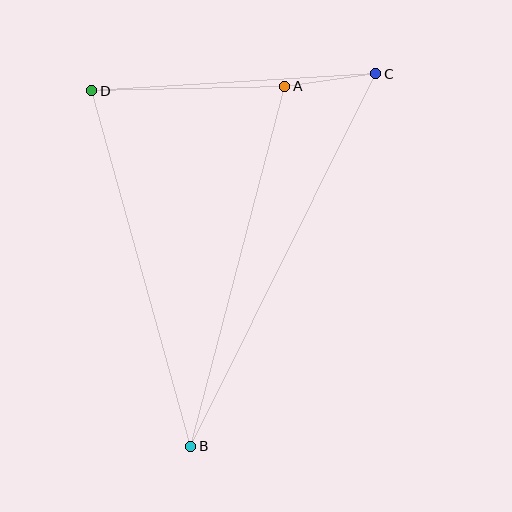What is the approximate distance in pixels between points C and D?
The distance between C and D is approximately 285 pixels.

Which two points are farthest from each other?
Points B and C are farthest from each other.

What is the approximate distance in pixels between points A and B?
The distance between A and B is approximately 372 pixels.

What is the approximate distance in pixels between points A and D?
The distance between A and D is approximately 193 pixels.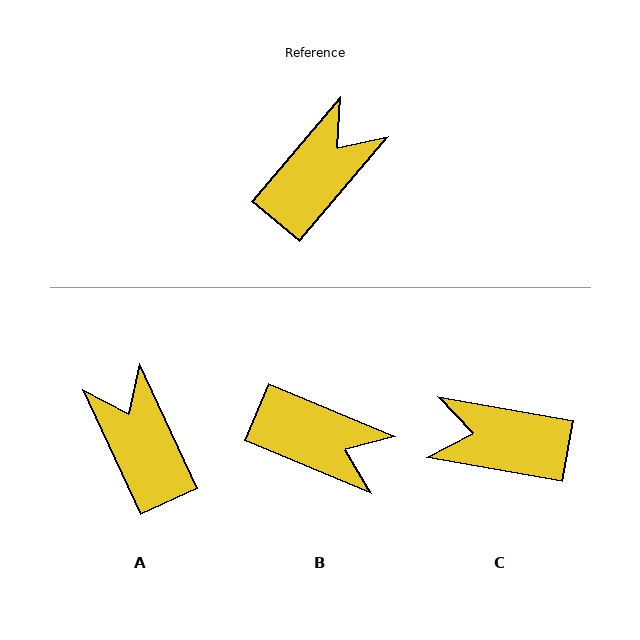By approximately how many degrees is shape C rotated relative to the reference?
Approximately 120 degrees counter-clockwise.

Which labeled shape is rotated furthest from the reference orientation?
C, about 120 degrees away.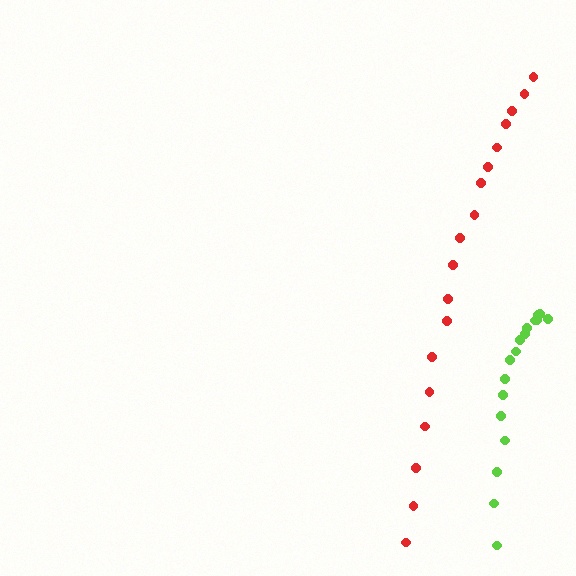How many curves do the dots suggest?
There are 2 distinct paths.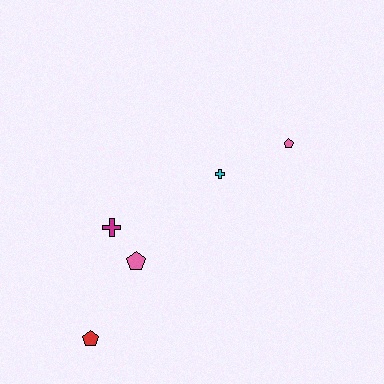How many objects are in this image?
There are 5 objects.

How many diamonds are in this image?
There are no diamonds.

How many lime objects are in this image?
There are no lime objects.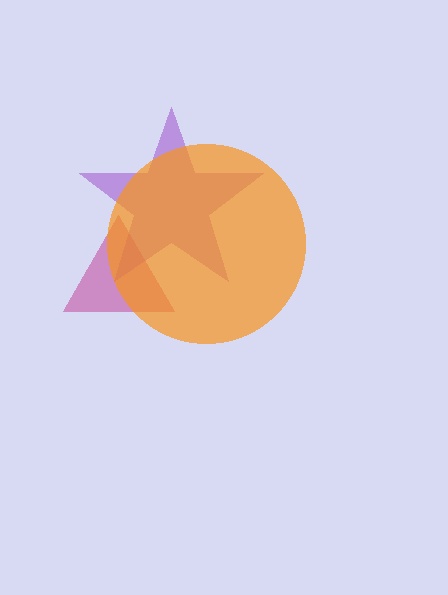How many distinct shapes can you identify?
There are 3 distinct shapes: a magenta triangle, a purple star, an orange circle.